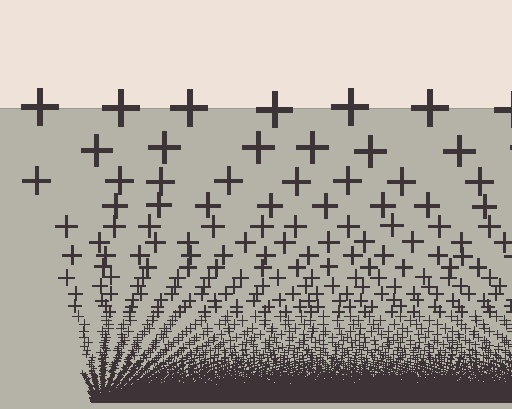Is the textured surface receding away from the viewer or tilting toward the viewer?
The surface appears to tilt toward the viewer. Texture elements get larger and sparser toward the top.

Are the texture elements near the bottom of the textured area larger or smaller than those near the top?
Smaller. The gradient is inverted — elements near the bottom are smaller and denser.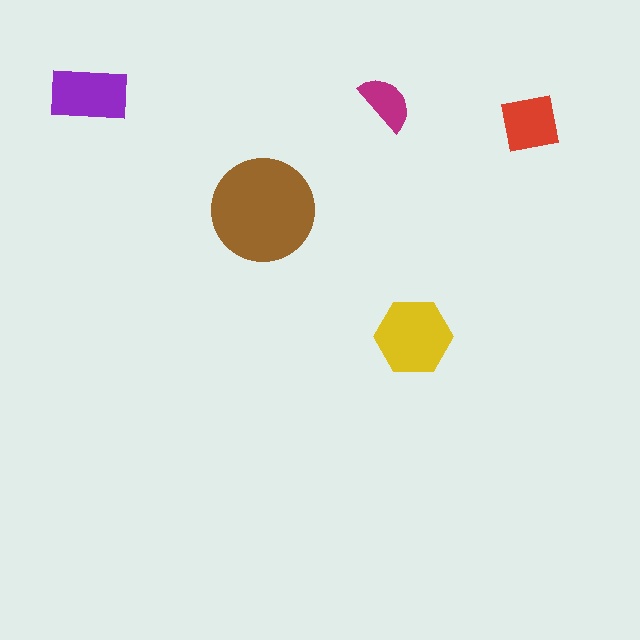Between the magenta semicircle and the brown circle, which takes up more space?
The brown circle.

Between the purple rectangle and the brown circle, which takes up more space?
The brown circle.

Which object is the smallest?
The magenta semicircle.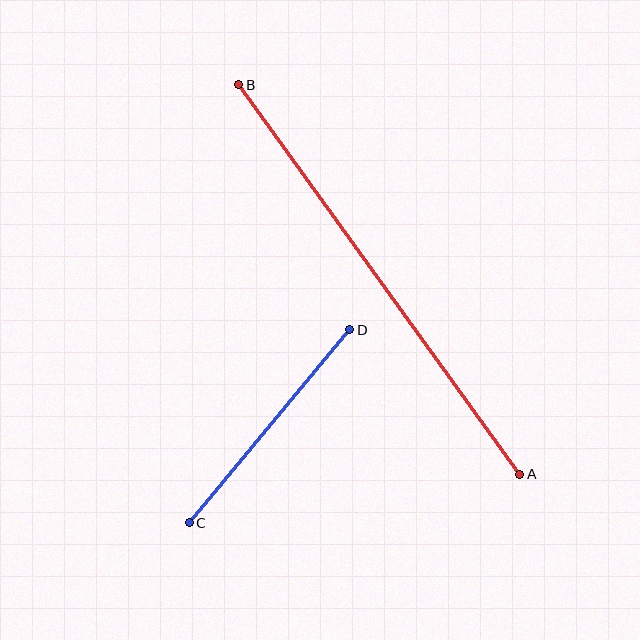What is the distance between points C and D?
The distance is approximately 251 pixels.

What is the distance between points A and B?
The distance is approximately 480 pixels.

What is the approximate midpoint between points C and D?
The midpoint is at approximately (269, 426) pixels.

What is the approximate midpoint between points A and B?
The midpoint is at approximately (379, 280) pixels.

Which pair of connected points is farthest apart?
Points A and B are farthest apart.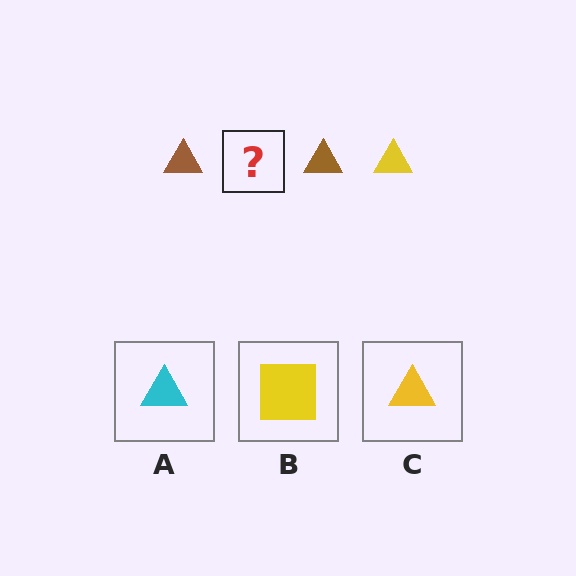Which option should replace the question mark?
Option C.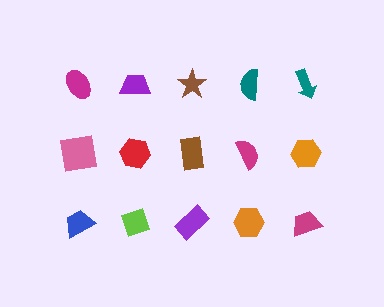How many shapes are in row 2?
5 shapes.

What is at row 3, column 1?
A blue trapezoid.